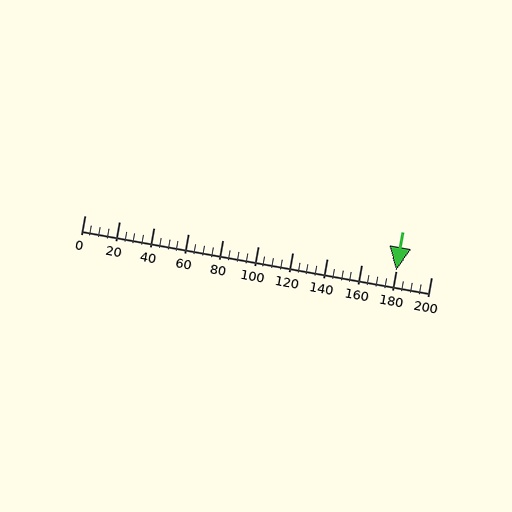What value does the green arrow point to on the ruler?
The green arrow points to approximately 180.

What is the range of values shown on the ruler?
The ruler shows values from 0 to 200.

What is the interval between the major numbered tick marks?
The major tick marks are spaced 20 units apart.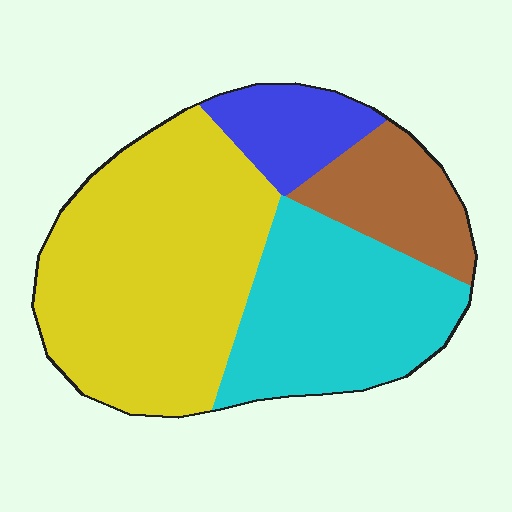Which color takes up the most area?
Yellow, at roughly 45%.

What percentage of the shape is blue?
Blue takes up less than a sixth of the shape.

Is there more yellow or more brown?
Yellow.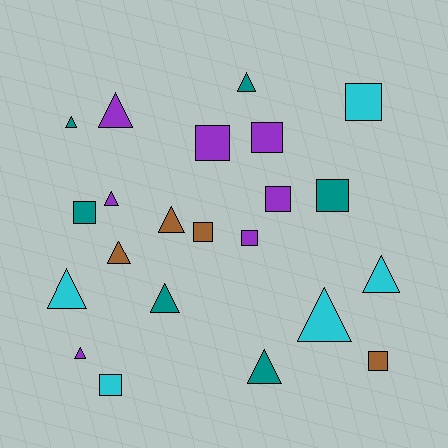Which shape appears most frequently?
Triangle, with 12 objects.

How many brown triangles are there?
There are 2 brown triangles.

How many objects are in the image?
There are 22 objects.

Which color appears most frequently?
Purple, with 7 objects.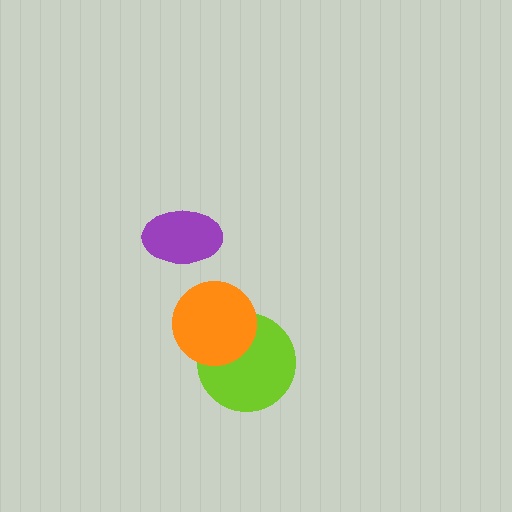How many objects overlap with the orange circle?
1 object overlaps with the orange circle.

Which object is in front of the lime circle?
The orange circle is in front of the lime circle.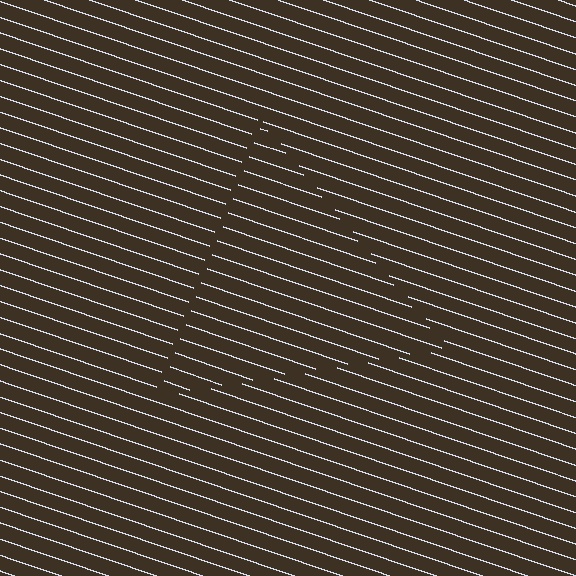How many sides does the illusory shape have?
3 sides — the line-ends trace a triangle.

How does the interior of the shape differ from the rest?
The interior of the shape contains the same grating, shifted by half a period — the contour is defined by the phase discontinuity where line-ends from the inner and outer gratings abut.